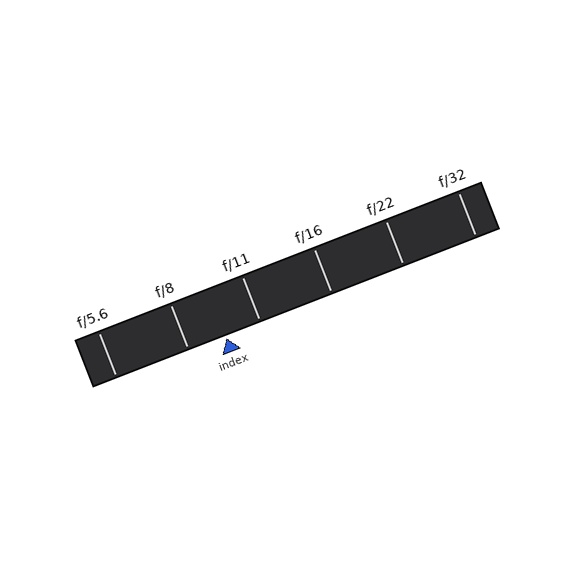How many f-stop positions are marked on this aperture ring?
There are 6 f-stop positions marked.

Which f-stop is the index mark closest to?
The index mark is closest to f/11.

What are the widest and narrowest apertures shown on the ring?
The widest aperture shown is f/5.6 and the narrowest is f/32.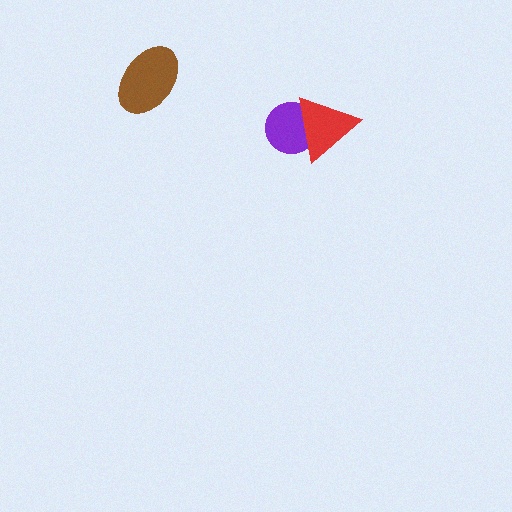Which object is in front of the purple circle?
The red triangle is in front of the purple circle.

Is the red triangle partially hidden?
No, no other shape covers it.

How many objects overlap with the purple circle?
1 object overlaps with the purple circle.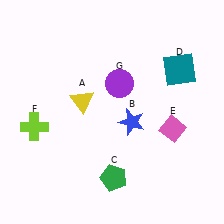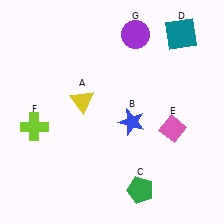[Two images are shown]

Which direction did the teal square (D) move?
The teal square (D) moved up.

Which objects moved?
The objects that moved are: the green pentagon (C), the teal square (D), the purple circle (G).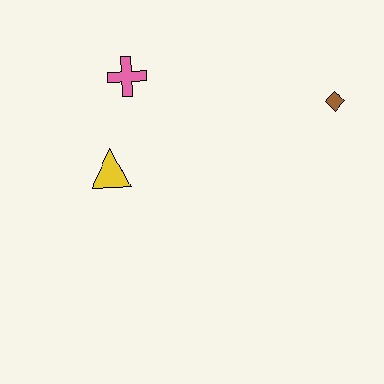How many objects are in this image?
There are 3 objects.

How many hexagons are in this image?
There are no hexagons.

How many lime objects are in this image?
There are no lime objects.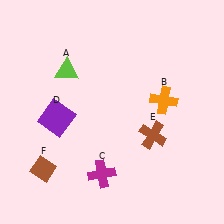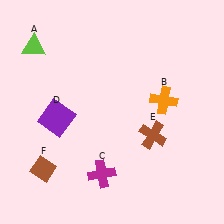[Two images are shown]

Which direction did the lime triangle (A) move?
The lime triangle (A) moved left.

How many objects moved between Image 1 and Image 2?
1 object moved between the two images.